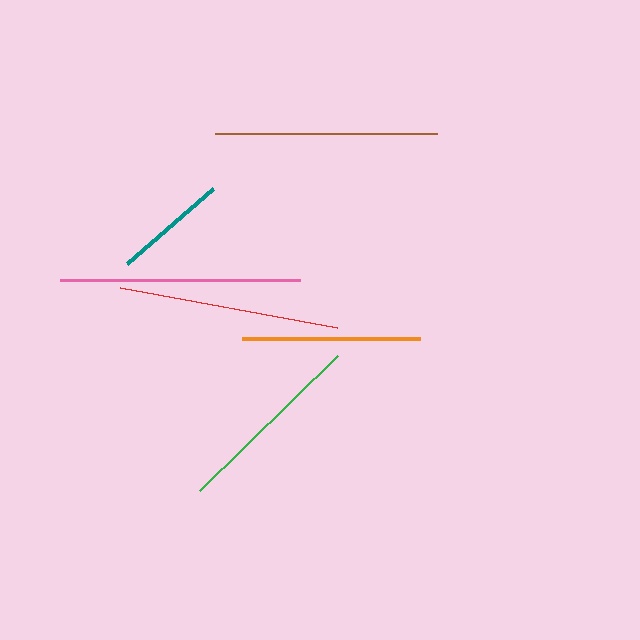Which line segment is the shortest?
The teal line is the shortest at approximately 114 pixels.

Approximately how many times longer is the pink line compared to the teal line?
The pink line is approximately 2.1 times the length of the teal line.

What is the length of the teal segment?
The teal segment is approximately 114 pixels long.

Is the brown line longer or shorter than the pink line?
The pink line is longer than the brown line.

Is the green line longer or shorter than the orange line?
The green line is longer than the orange line.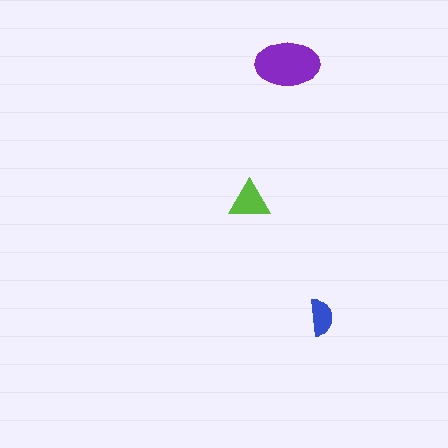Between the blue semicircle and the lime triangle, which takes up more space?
The lime triangle.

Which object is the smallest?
The blue semicircle.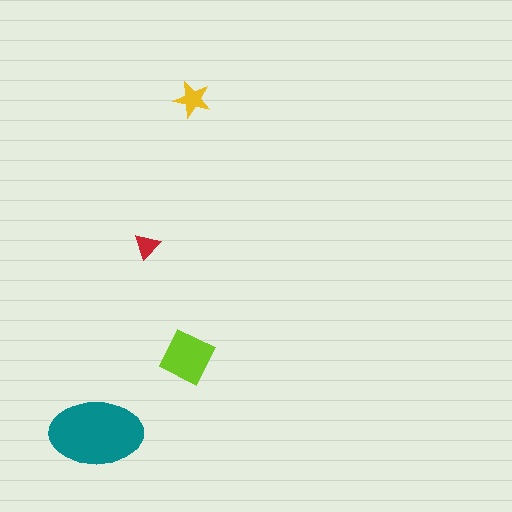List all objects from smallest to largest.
The red triangle, the yellow star, the lime diamond, the teal ellipse.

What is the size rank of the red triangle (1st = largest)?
4th.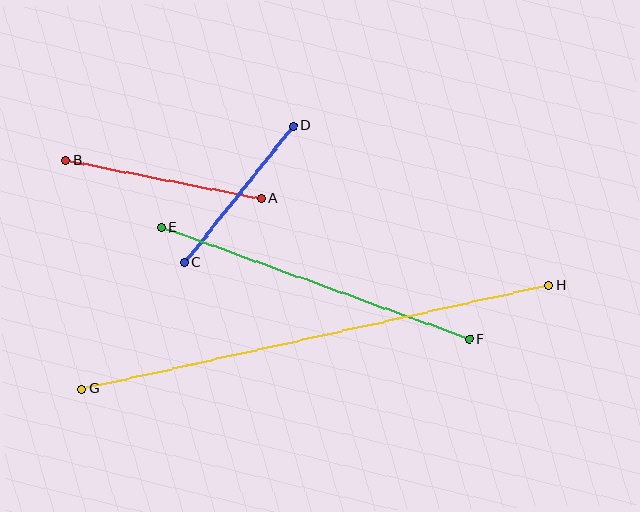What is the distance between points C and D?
The distance is approximately 175 pixels.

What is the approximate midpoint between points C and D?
The midpoint is at approximately (239, 194) pixels.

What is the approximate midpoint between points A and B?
The midpoint is at approximately (163, 180) pixels.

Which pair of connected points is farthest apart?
Points G and H are farthest apart.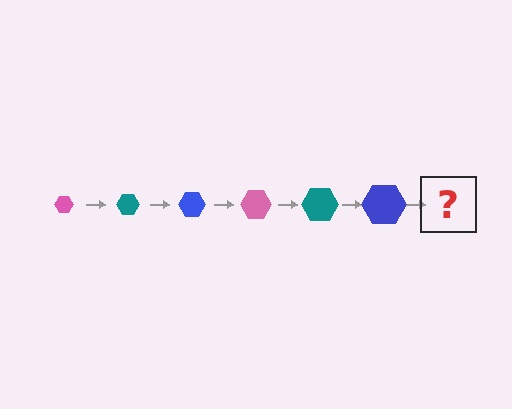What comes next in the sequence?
The next element should be a pink hexagon, larger than the previous one.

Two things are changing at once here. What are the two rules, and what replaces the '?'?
The two rules are that the hexagon grows larger each step and the color cycles through pink, teal, and blue. The '?' should be a pink hexagon, larger than the previous one.